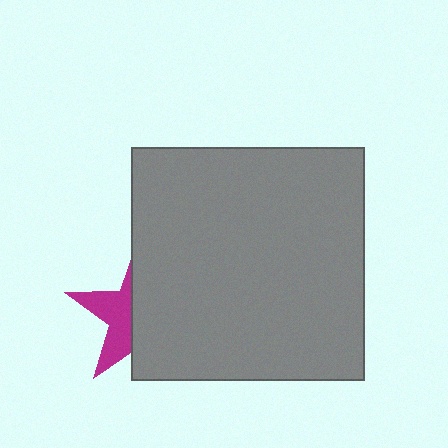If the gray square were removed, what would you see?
You would see the complete magenta star.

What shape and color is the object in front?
The object in front is a gray square.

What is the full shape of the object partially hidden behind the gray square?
The partially hidden object is a magenta star.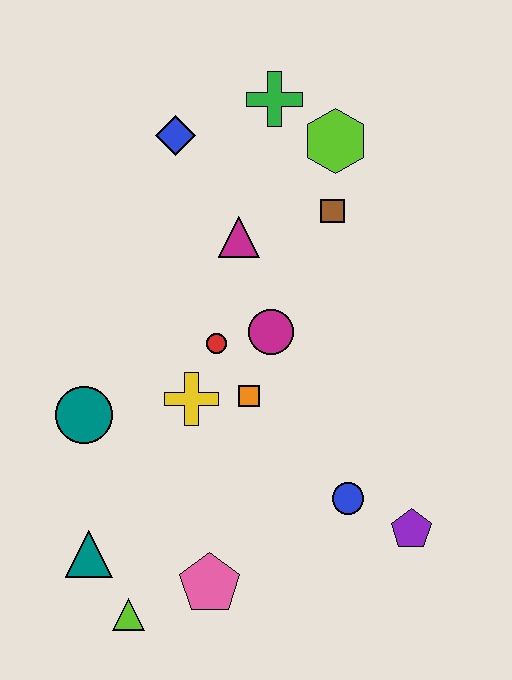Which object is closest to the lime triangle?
The teal triangle is closest to the lime triangle.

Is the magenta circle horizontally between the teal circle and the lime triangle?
No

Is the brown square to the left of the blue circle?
Yes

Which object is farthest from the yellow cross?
The green cross is farthest from the yellow cross.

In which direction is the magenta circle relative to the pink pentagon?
The magenta circle is above the pink pentagon.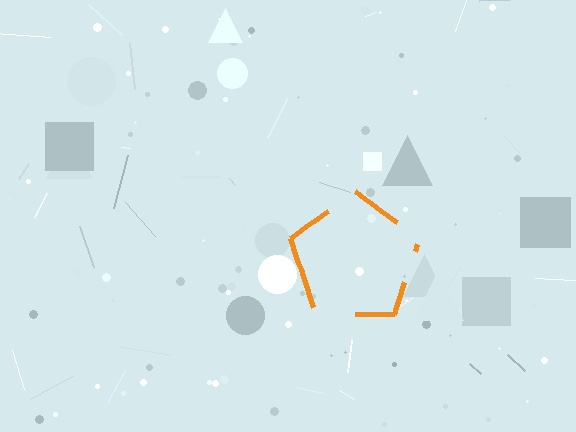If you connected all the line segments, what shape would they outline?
They would outline a pentagon.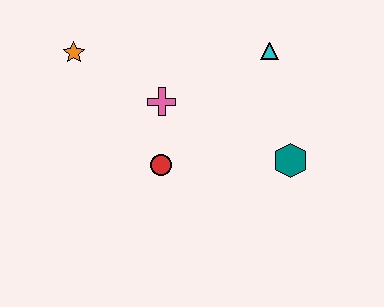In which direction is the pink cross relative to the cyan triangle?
The pink cross is to the left of the cyan triangle.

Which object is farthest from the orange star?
The teal hexagon is farthest from the orange star.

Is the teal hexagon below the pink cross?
Yes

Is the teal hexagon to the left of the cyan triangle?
No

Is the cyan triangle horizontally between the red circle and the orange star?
No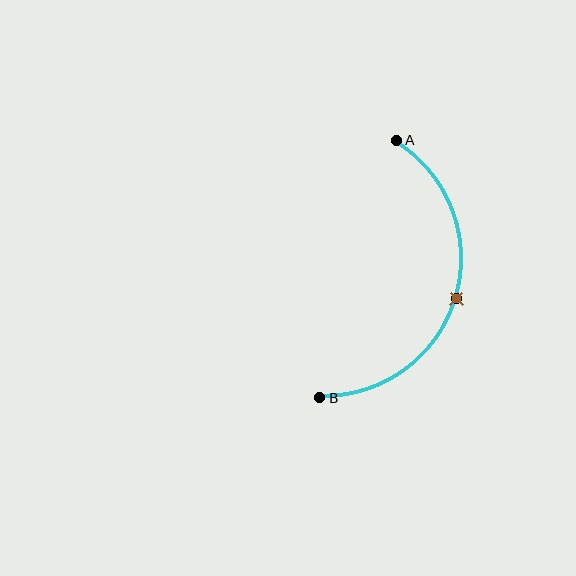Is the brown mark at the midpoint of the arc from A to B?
Yes. The brown mark lies on the arc at equal arc-length from both A and B — it is the arc midpoint.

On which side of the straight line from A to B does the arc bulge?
The arc bulges to the right of the straight line connecting A and B.